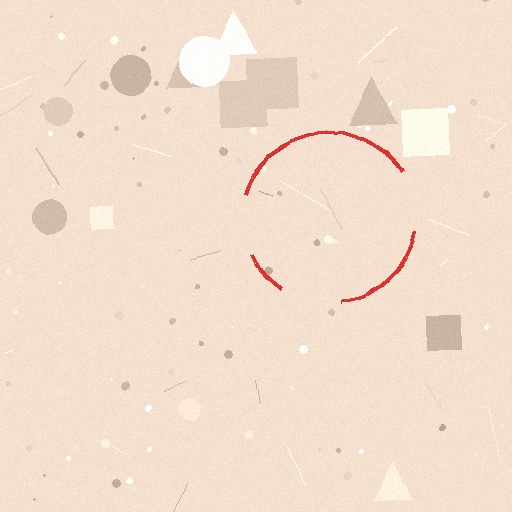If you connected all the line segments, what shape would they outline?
They would outline a circle.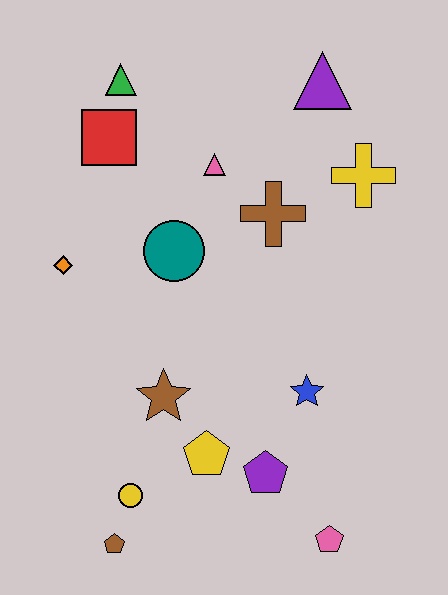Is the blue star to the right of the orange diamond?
Yes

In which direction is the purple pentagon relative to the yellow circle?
The purple pentagon is to the right of the yellow circle.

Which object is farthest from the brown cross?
The brown pentagon is farthest from the brown cross.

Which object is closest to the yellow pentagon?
The purple pentagon is closest to the yellow pentagon.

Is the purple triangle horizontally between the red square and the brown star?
No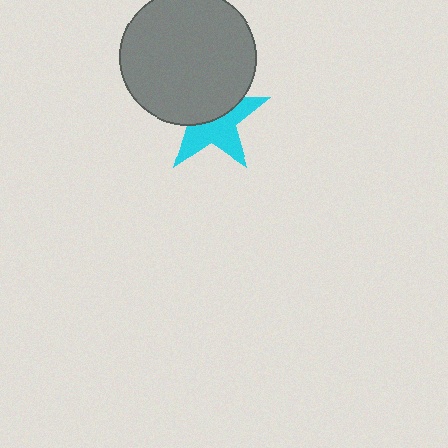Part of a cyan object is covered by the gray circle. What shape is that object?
It is a star.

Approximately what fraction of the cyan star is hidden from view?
Roughly 49% of the cyan star is hidden behind the gray circle.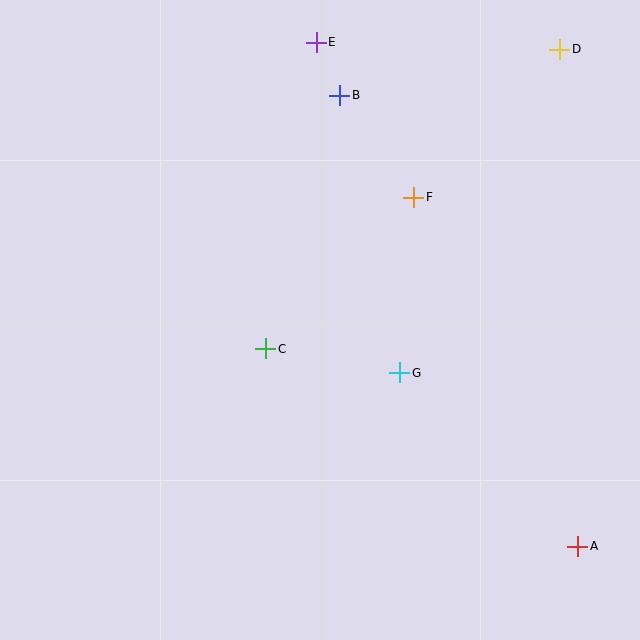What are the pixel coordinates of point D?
Point D is at (560, 49).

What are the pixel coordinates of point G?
Point G is at (400, 373).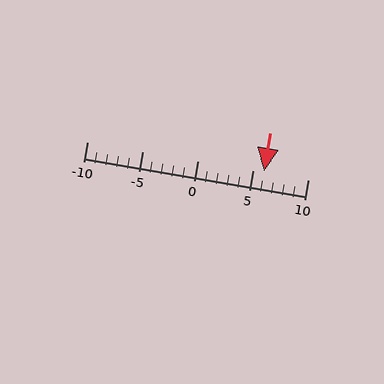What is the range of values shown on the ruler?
The ruler shows values from -10 to 10.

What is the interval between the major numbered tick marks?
The major tick marks are spaced 5 units apart.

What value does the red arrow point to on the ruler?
The red arrow points to approximately 6.